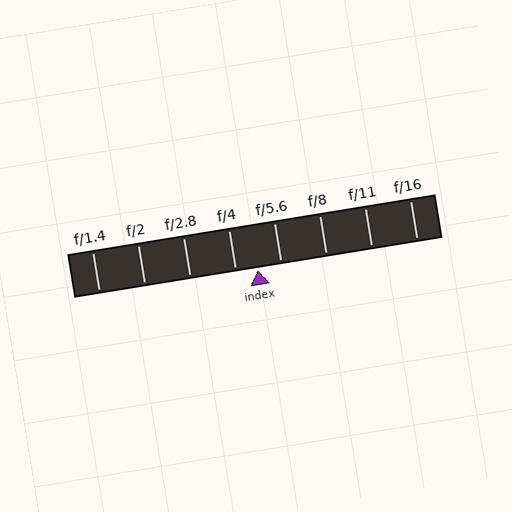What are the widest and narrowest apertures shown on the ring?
The widest aperture shown is f/1.4 and the narrowest is f/16.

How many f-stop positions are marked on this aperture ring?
There are 8 f-stop positions marked.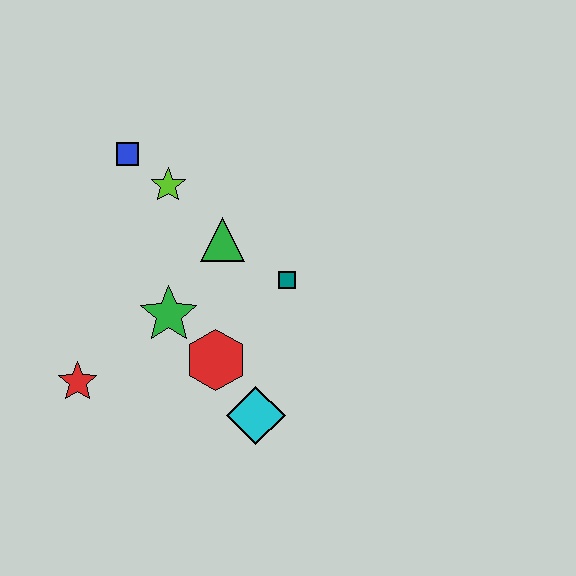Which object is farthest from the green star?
The blue square is farthest from the green star.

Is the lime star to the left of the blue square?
No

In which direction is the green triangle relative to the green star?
The green triangle is above the green star.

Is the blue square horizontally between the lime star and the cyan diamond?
No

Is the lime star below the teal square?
No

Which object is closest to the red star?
The green star is closest to the red star.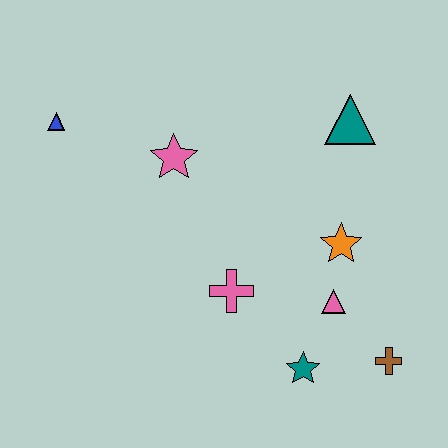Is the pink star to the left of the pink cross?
Yes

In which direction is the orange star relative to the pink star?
The orange star is to the right of the pink star.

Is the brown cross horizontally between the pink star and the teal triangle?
No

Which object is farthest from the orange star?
The blue triangle is farthest from the orange star.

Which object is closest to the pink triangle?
The orange star is closest to the pink triangle.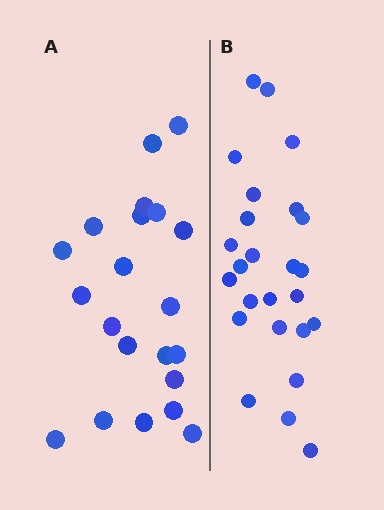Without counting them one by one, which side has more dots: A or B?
Region B (the right region) has more dots.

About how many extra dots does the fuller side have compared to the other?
Region B has about 4 more dots than region A.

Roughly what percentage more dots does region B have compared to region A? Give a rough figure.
About 20% more.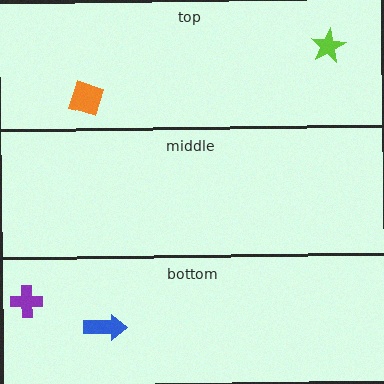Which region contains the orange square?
The top region.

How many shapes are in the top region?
2.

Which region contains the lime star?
The top region.